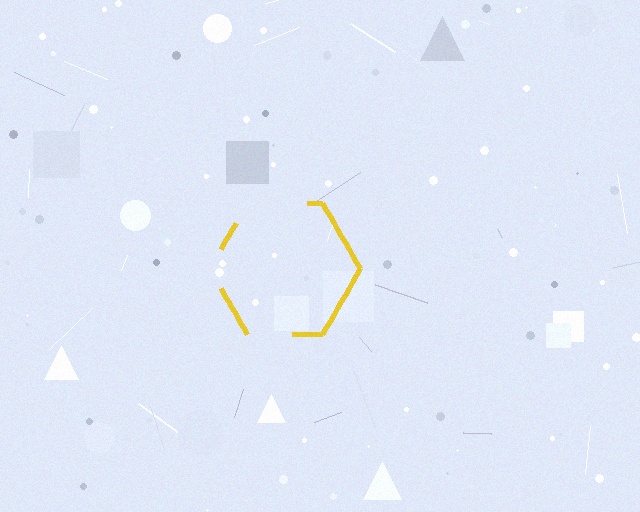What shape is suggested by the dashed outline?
The dashed outline suggests a hexagon.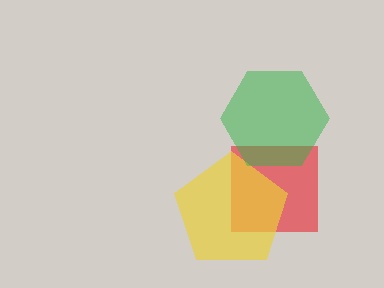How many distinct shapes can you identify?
There are 3 distinct shapes: a red square, a yellow pentagon, a green hexagon.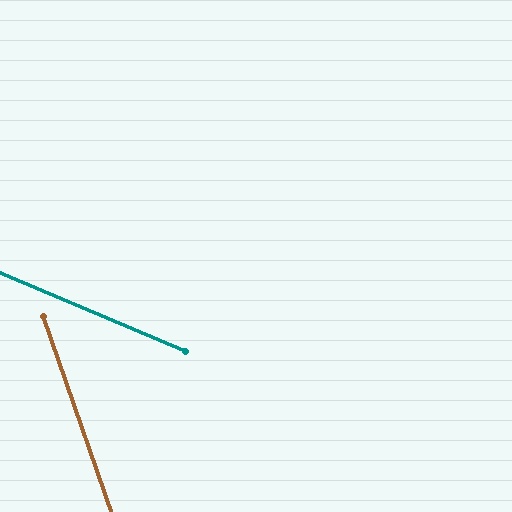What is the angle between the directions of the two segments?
Approximately 48 degrees.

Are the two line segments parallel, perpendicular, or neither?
Neither parallel nor perpendicular — they differ by about 48°.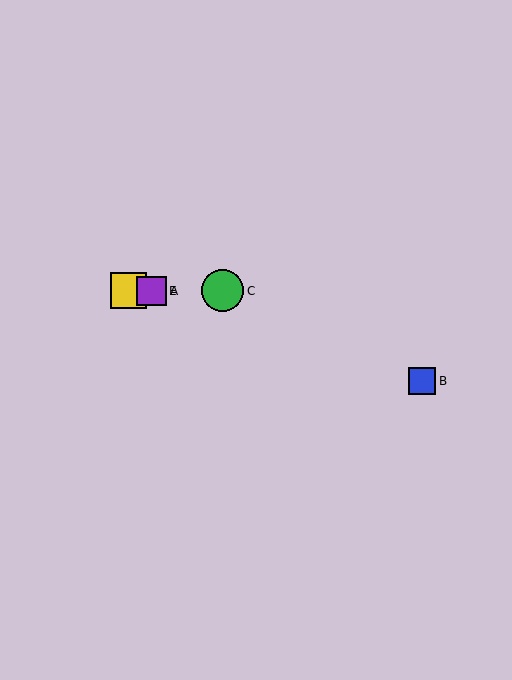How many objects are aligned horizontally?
4 objects (A, C, D, E) are aligned horizontally.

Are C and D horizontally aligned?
Yes, both are at y≈291.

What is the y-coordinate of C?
Object C is at y≈291.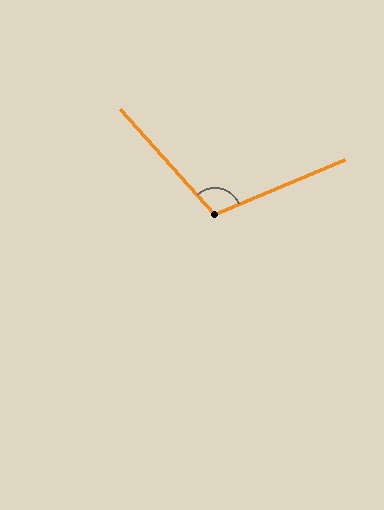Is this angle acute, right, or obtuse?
It is obtuse.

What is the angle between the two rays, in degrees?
Approximately 109 degrees.